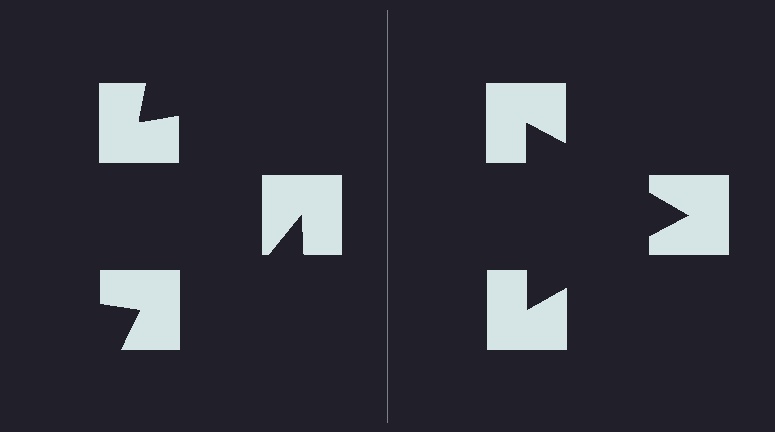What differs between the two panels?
The notched squares are positioned identically on both sides; only the wedge orientations differ. On the right they align to a triangle; on the left they are misaligned.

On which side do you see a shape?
An illusory triangle appears on the right side. On the left side the wedge cuts are rotated, so no coherent shape forms.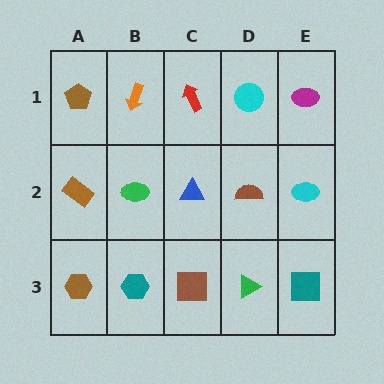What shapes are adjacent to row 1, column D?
A brown semicircle (row 2, column D), a red arrow (row 1, column C), a magenta ellipse (row 1, column E).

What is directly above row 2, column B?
An orange arrow.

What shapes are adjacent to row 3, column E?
A cyan ellipse (row 2, column E), a green triangle (row 3, column D).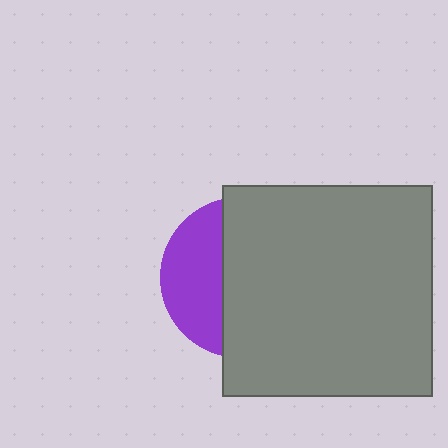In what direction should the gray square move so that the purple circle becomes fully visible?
The gray square should move right. That is the shortest direction to clear the overlap and leave the purple circle fully visible.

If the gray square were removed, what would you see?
You would see the complete purple circle.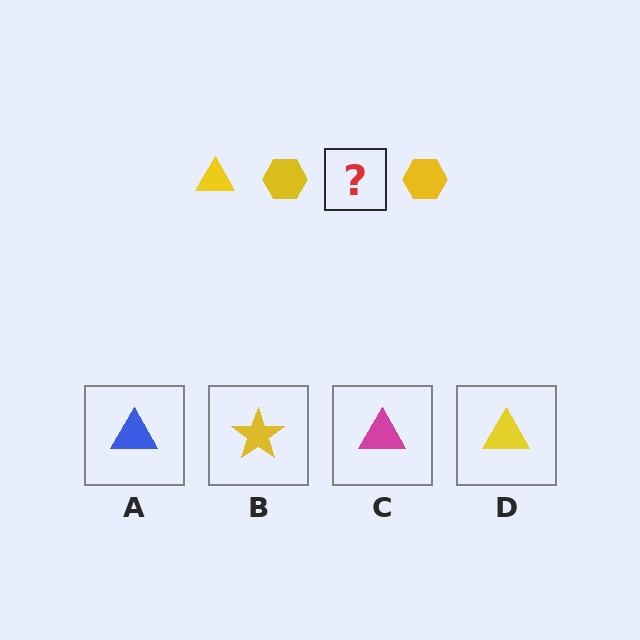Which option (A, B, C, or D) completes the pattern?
D.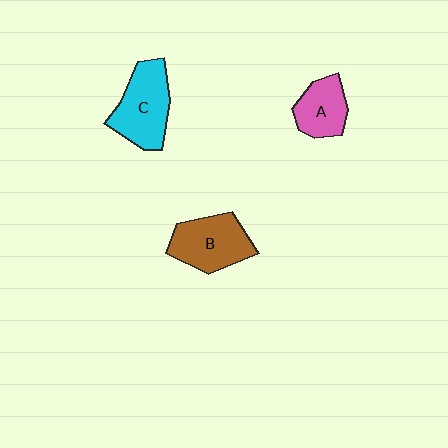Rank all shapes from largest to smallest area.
From largest to smallest: C (cyan), B (brown), A (pink).